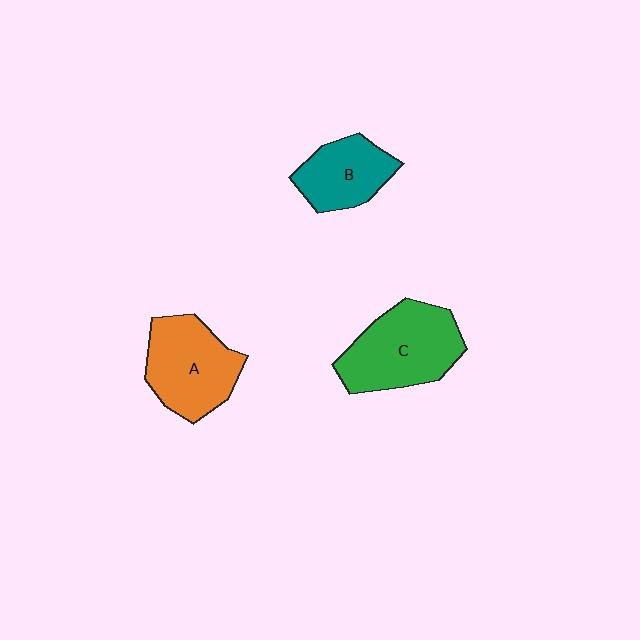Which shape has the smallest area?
Shape B (teal).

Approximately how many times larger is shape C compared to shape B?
Approximately 1.5 times.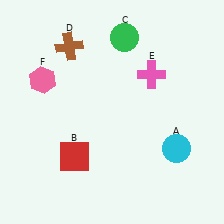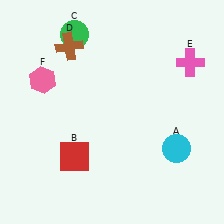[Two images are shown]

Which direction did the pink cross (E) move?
The pink cross (E) moved right.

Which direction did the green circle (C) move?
The green circle (C) moved left.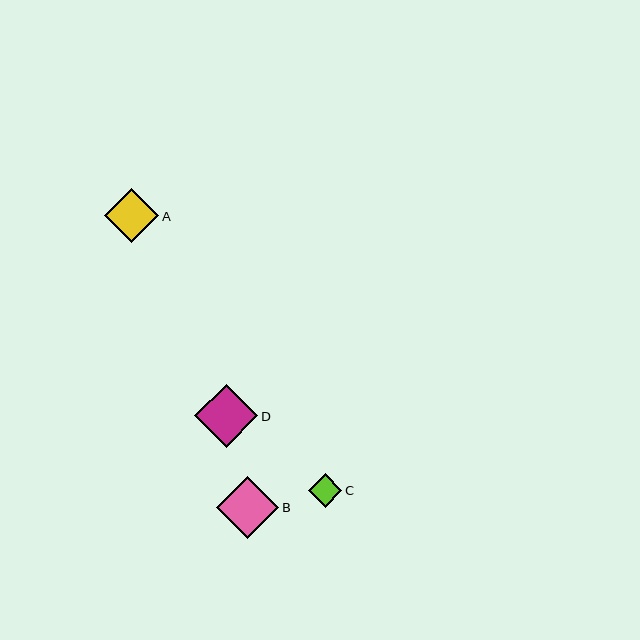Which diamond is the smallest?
Diamond C is the smallest with a size of approximately 33 pixels.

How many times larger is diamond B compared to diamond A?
Diamond B is approximately 1.1 times the size of diamond A.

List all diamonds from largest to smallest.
From largest to smallest: D, B, A, C.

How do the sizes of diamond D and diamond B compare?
Diamond D and diamond B are approximately the same size.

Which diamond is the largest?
Diamond D is the largest with a size of approximately 63 pixels.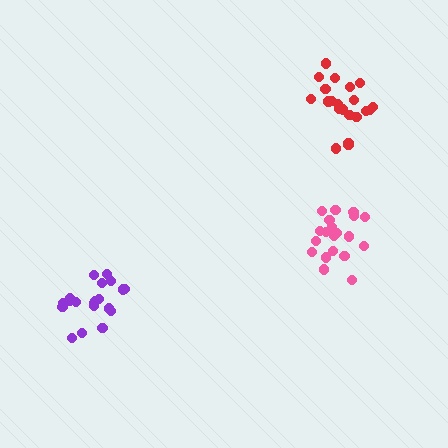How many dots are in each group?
Group 1: 20 dots, Group 2: 20 dots, Group 3: 21 dots (61 total).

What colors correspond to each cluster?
The clusters are colored: pink, purple, red.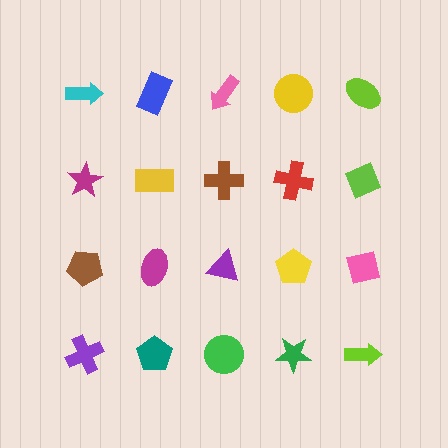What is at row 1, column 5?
A lime ellipse.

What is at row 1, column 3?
A pink arrow.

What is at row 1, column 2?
A blue rectangle.